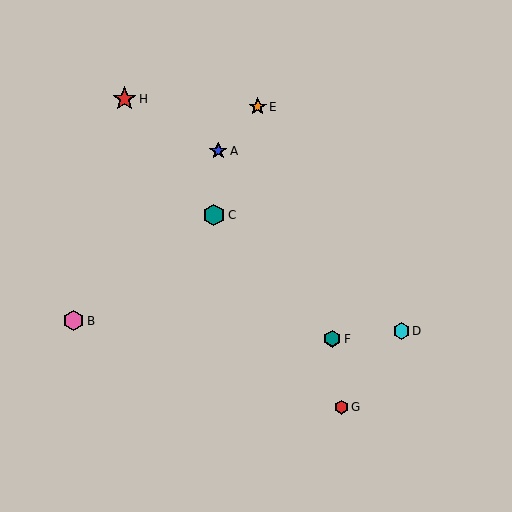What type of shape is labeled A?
Shape A is a blue star.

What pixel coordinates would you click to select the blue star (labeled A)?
Click at (218, 151) to select the blue star A.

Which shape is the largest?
The red star (labeled H) is the largest.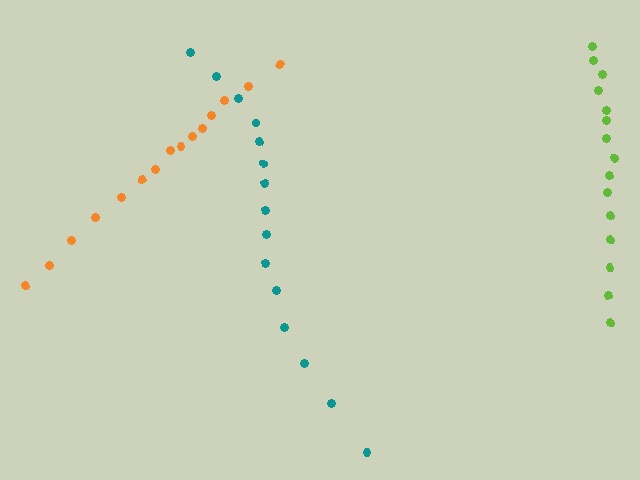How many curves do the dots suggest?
There are 3 distinct paths.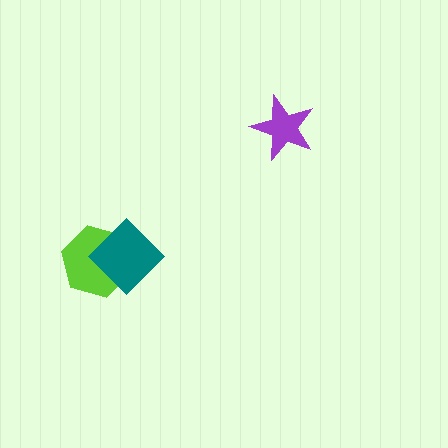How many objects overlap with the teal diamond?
1 object overlaps with the teal diamond.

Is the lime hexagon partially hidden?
Yes, it is partially covered by another shape.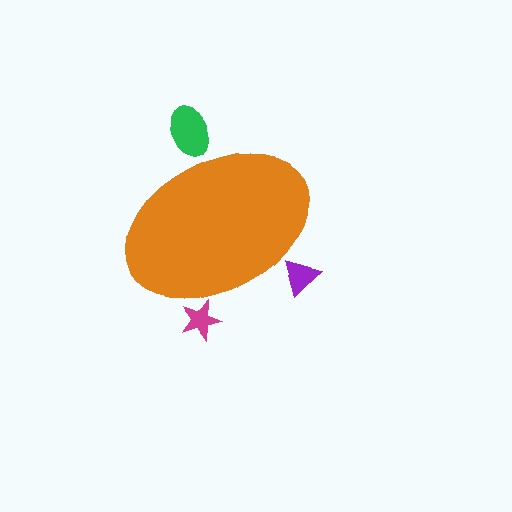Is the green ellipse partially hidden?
Yes, the green ellipse is partially hidden behind the orange ellipse.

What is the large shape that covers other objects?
An orange ellipse.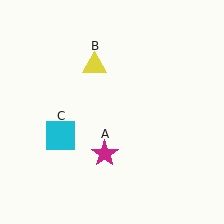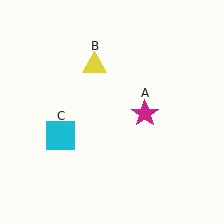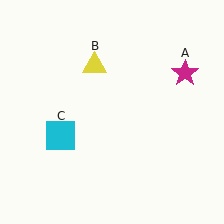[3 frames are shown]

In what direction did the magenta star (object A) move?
The magenta star (object A) moved up and to the right.